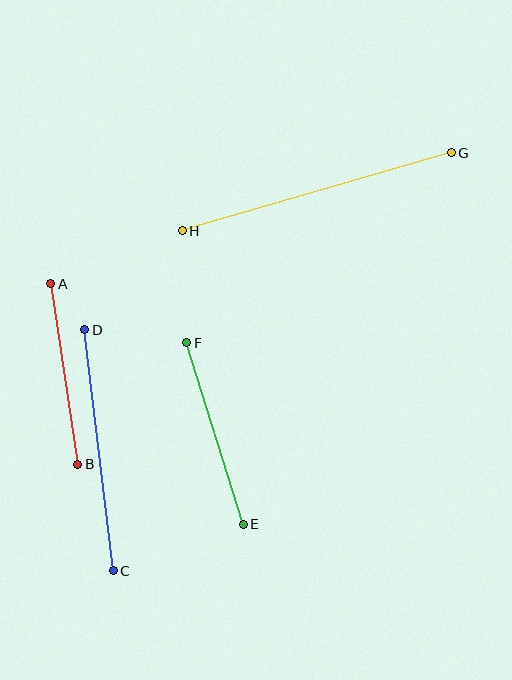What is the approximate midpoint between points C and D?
The midpoint is at approximately (99, 450) pixels.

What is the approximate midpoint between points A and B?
The midpoint is at approximately (64, 374) pixels.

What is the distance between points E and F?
The distance is approximately 190 pixels.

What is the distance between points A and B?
The distance is approximately 183 pixels.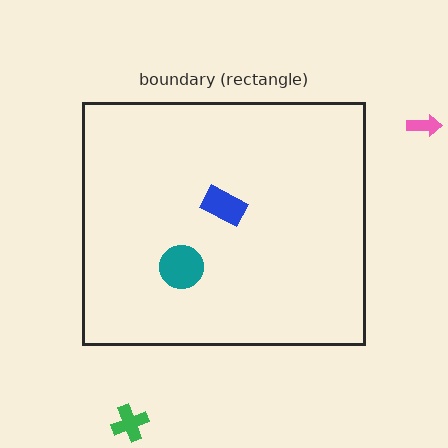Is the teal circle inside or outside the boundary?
Inside.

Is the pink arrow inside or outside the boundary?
Outside.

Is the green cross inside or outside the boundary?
Outside.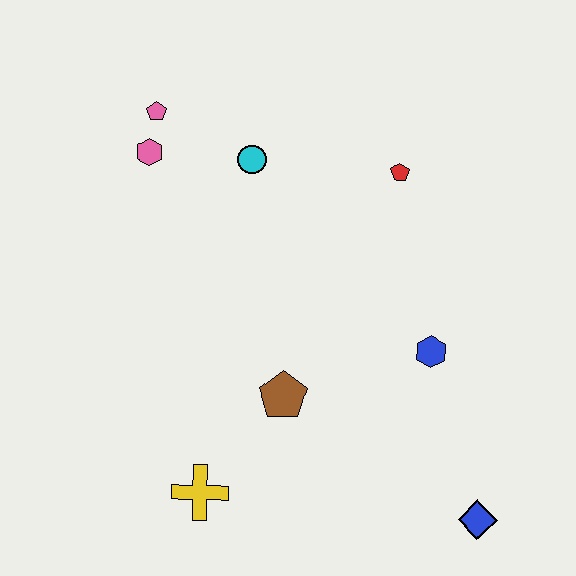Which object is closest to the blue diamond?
The blue hexagon is closest to the blue diamond.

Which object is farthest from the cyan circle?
The blue diamond is farthest from the cyan circle.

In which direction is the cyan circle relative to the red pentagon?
The cyan circle is to the left of the red pentagon.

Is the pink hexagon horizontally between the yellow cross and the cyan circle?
No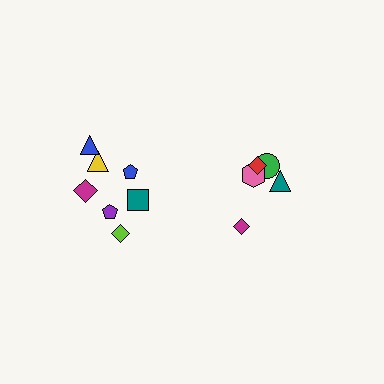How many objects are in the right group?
There are 5 objects.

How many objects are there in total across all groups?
There are 12 objects.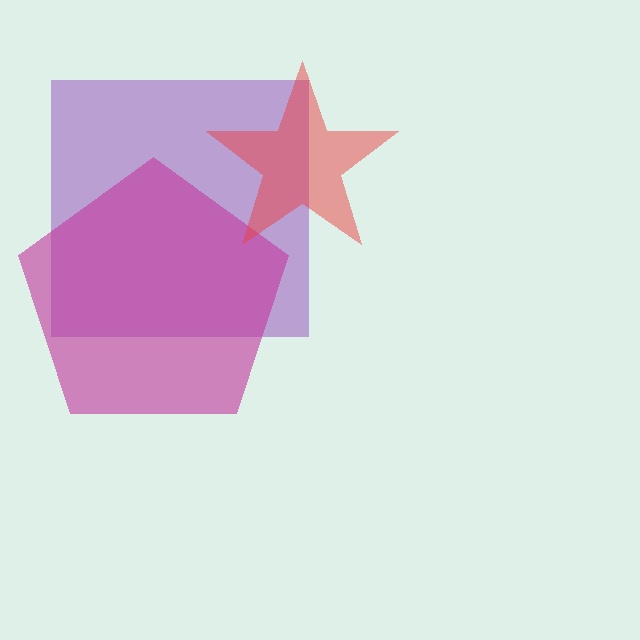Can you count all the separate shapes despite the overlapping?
Yes, there are 3 separate shapes.